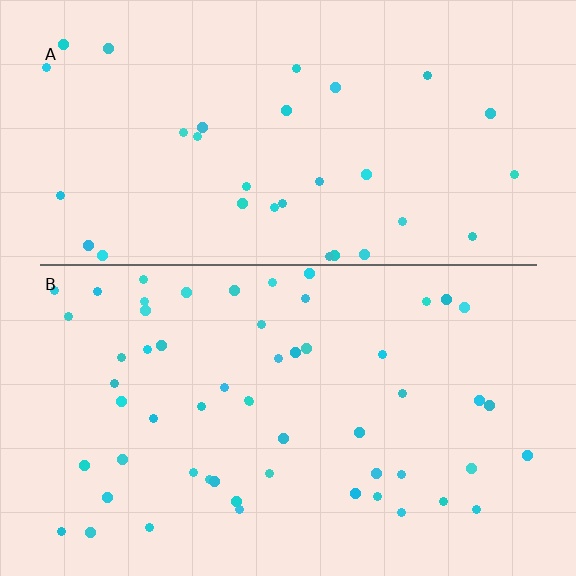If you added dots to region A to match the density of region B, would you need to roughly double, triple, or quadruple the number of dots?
Approximately double.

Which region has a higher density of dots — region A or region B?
B (the bottom).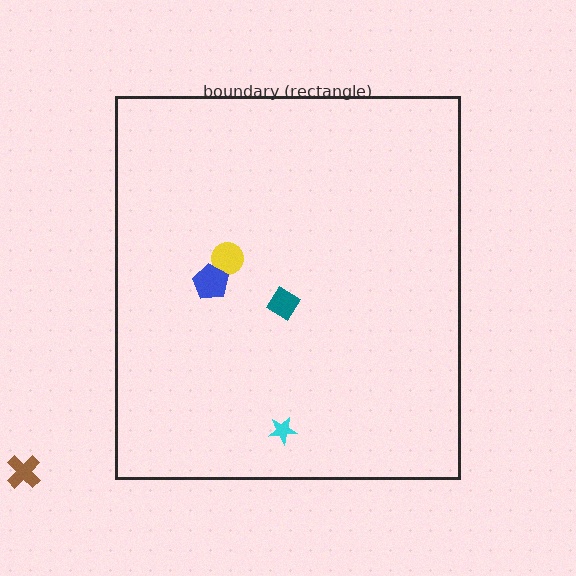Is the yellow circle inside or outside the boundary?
Inside.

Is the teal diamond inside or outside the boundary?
Inside.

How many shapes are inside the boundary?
4 inside, 1 outside.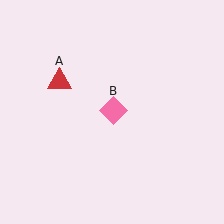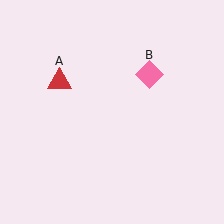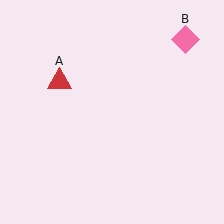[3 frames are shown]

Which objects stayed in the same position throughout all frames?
Red triangle (object A) remained stationary.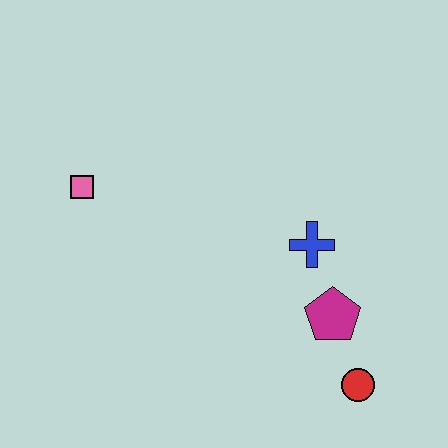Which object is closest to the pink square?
The blue cross is closest to the pink square.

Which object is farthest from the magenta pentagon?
The pink square is farthest from the magenta pentagon.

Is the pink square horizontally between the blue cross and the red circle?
No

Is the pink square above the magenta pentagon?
Yes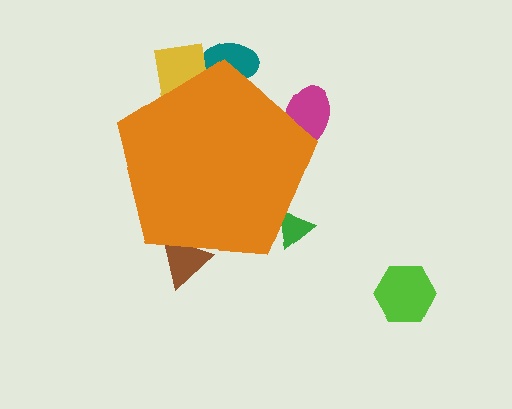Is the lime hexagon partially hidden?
No, the lime hexagon is fully visible.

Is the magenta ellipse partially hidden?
Yes, the magenta ellipse is partially hidden behind the orange pentagon.